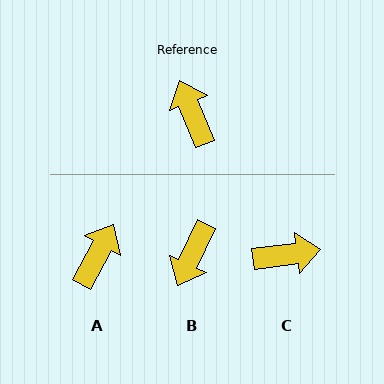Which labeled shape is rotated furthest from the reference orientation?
B, about 133 degrees away.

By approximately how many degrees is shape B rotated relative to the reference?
Approximately 133 degrees counter-clockwise.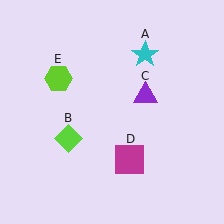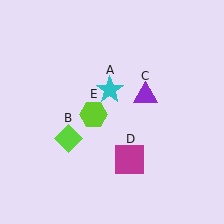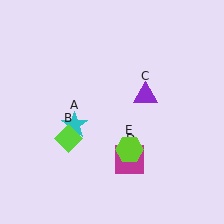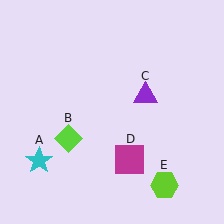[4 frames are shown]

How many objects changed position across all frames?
2 objects changed position: cyan star (object A), lime hexagon (object E).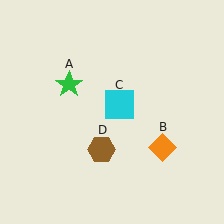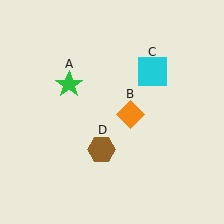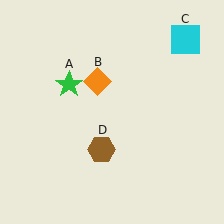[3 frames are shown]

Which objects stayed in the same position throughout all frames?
Green star (object A) and brown hexagon (object D) remained stationary.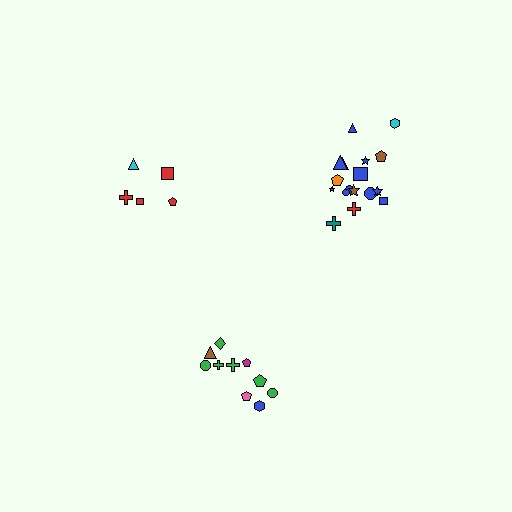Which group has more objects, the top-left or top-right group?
The top-right group.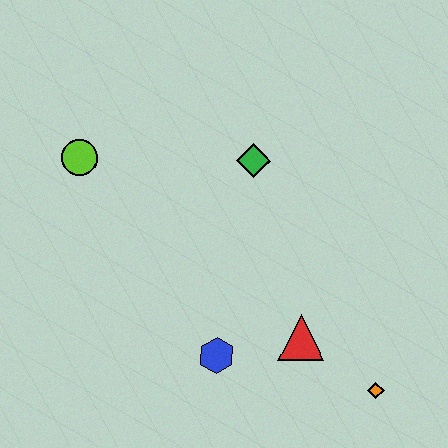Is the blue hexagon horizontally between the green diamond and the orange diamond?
No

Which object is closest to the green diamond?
The lime circle is closest to the green diamond.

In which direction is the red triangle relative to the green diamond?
The red triangle is below the green diamond.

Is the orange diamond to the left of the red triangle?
No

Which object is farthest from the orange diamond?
The lime circle is farthest from the orange diamond.